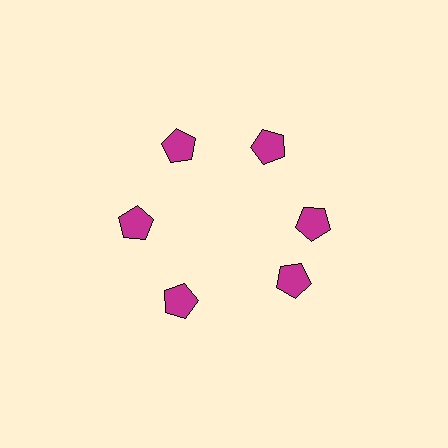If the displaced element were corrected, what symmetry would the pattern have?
It would have 6-fold rotational symmetry — the pattern would map onto itself every 60 degrees.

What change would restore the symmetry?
The symmetry would be restored by rotating it back into even spacing with its neighbors so that all 6 pentagons sit at equal angles and equal distance from the center.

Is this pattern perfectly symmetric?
No. The 6 magenta pentagons are arranged in a ring, but one element near the 5 o'clock position is rotated out of alignment along the ring, breaking the 6-fold rotational symmetry.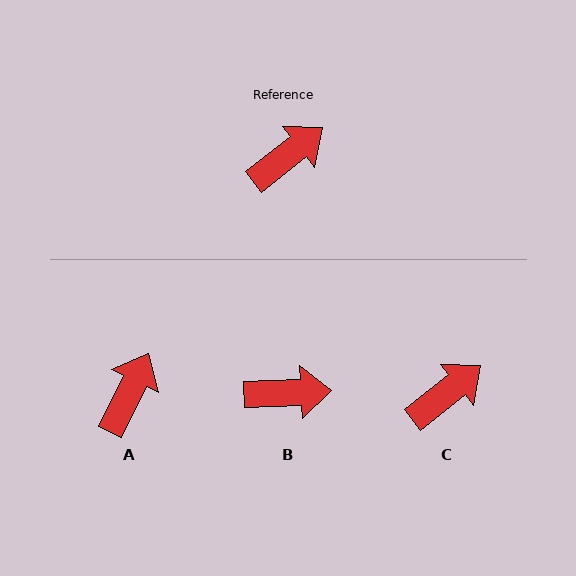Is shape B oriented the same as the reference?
No, it is off by about 36 degrees.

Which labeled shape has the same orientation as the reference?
C.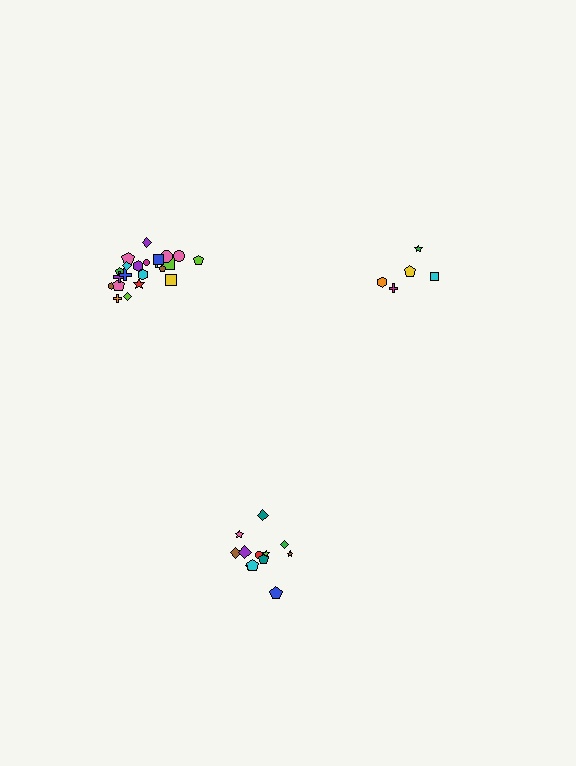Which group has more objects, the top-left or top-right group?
The top-left group.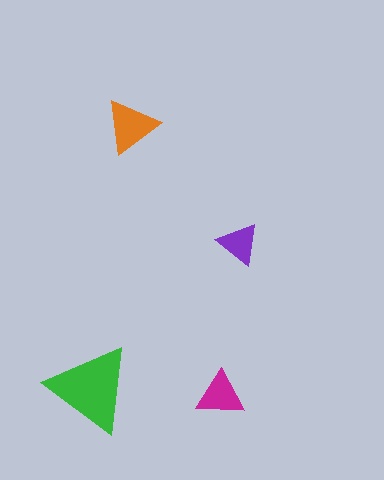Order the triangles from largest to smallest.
the green one, the orange one, the magenta one, the purple one.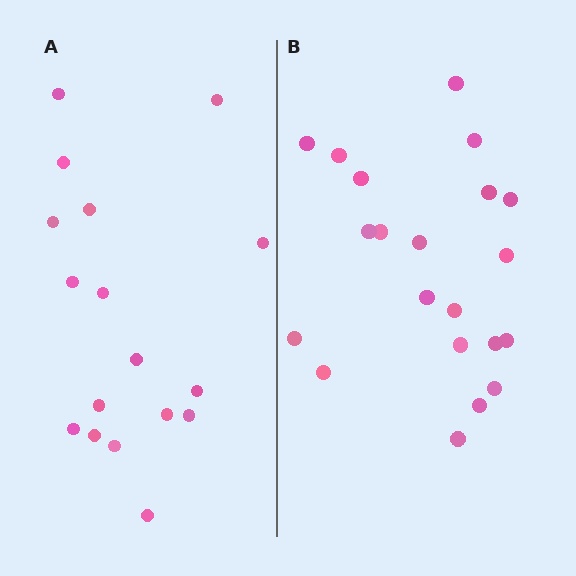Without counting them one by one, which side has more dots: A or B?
Region B (the right region) has more dots.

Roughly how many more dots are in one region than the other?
Region B has about 4 more dots than region A.